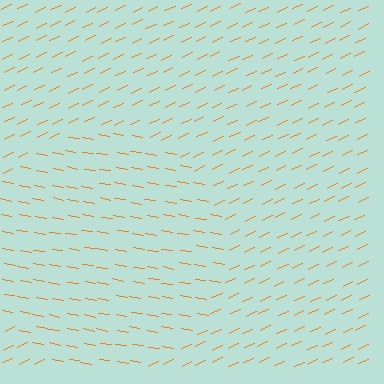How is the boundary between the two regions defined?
The boundary is defined purely by a change in line orientation (approximately 35 degrees difference). All lines are the same color and thickness.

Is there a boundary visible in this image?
Yes, there is a texture boundary formed by a change in line orientation.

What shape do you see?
I see a circle.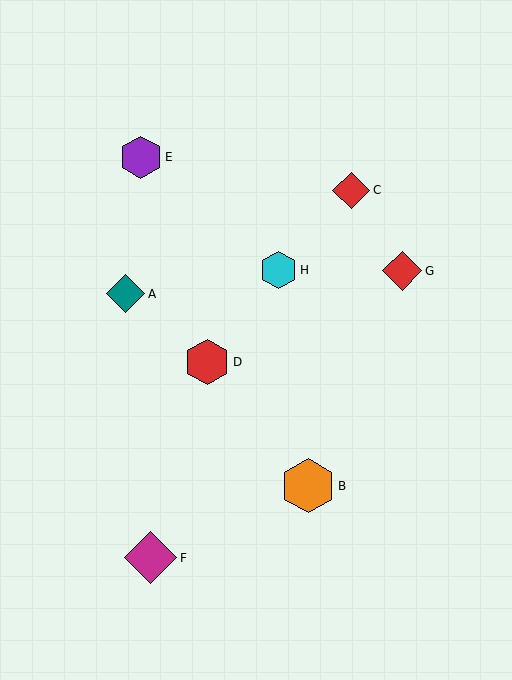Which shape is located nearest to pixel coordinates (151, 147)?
The purple hexagon (labeled E) at (141, 157) is nearest to that location.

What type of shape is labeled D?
Shape D is a red hexagon.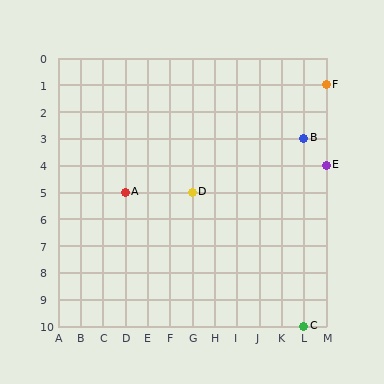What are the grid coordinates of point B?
Point B is at grid coordinates (L, 3).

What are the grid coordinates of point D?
Point D is at grid coordinates (G, 5).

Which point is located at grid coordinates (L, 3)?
Point B is at (L, 3).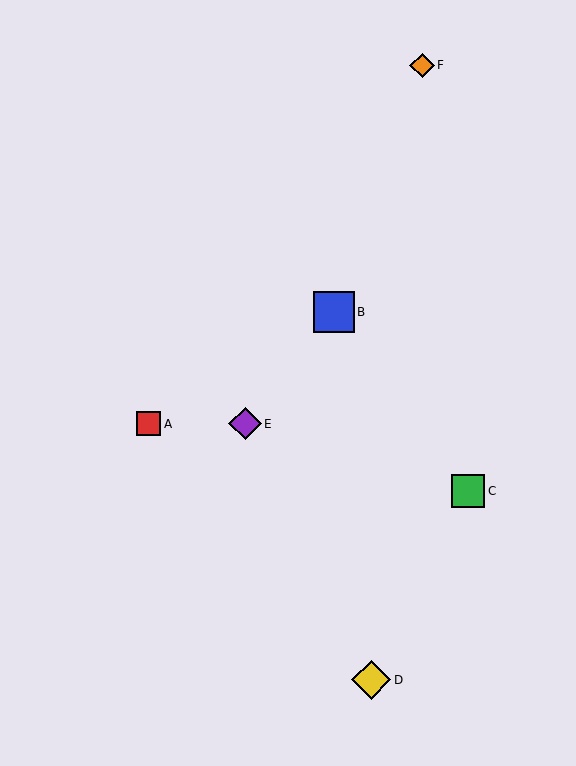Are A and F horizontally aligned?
No, A is at y≈424 and F is at y≈65.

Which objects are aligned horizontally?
Objects A, E are aligned horizontally.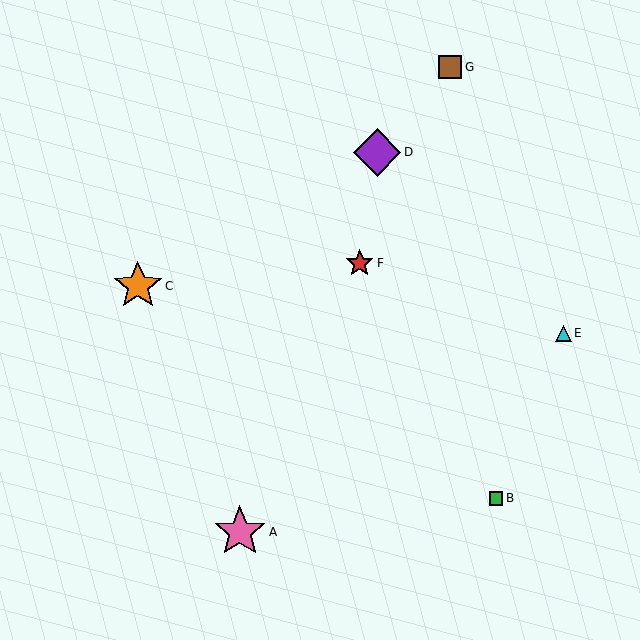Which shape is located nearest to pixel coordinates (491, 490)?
The green square (labeled B) at (496, 498) is nearest to that location.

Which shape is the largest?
The pink star (labeled A) is the largest.